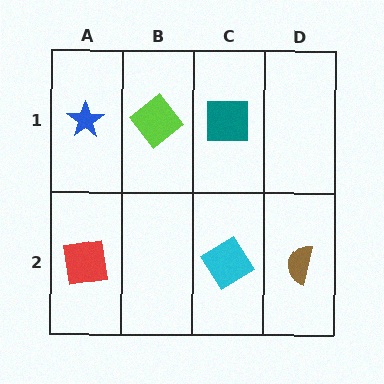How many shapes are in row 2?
3 shapes.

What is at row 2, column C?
A cyan diamond.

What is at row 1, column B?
A lime diamond.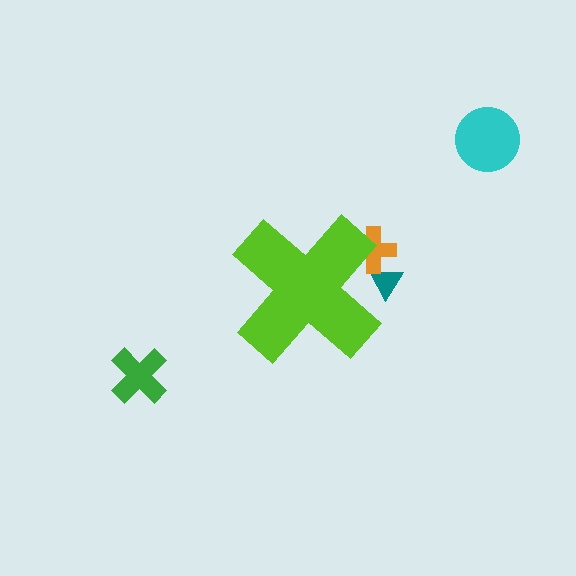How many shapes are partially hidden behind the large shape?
2 shapes are partially hidden.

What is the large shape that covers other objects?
A lime cross.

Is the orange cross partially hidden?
Yes, the orange cross is partially hidden behind the lime cross.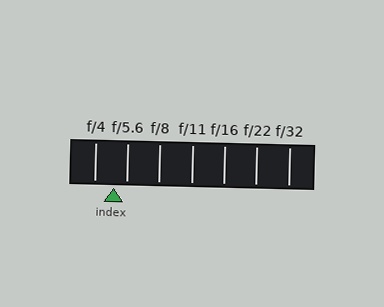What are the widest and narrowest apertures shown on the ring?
The widest aperture shown is f/4 and the narrowest is f/32.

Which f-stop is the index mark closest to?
The index mark is closest to f/5.6.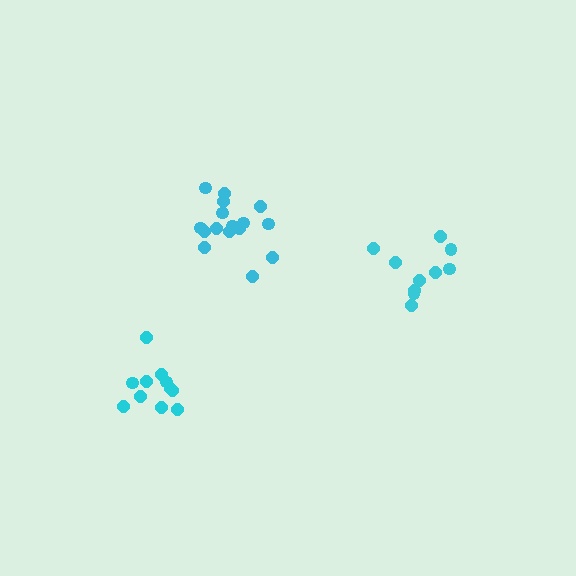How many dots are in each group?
Group 1: 10 dots, Group 2: 11 dots, Group 3: 16 dots (37 total).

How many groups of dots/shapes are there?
There are 3 groups.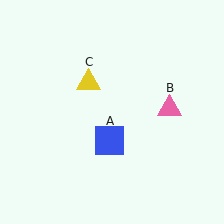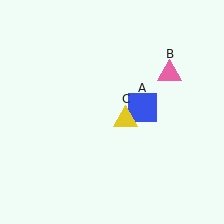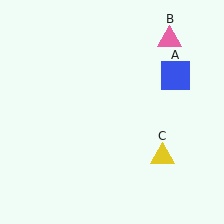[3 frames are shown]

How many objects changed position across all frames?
3 objects changed position: blue square (object A), pink triangle (object B), yellow triangle (object C).